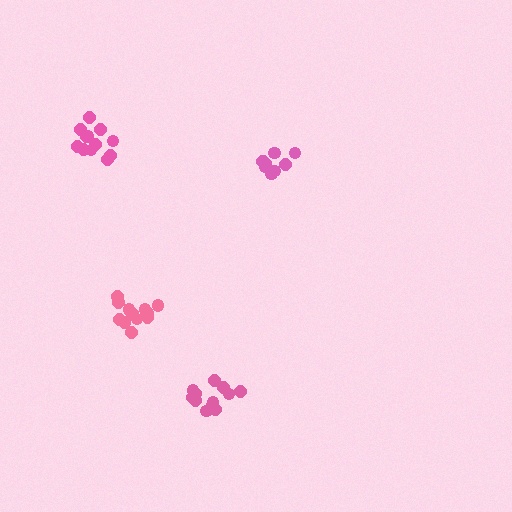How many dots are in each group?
Group 1: 9 dots, Group 2: 13 dots, Group 3: 12 dots, Group 4: 12 dots (46 total).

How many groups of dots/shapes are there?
There are 4 groups.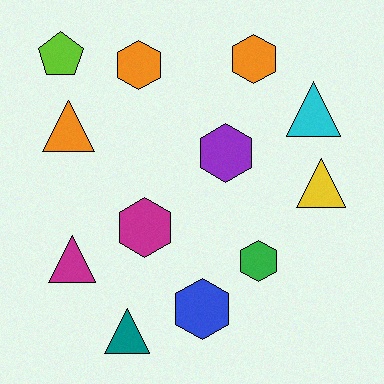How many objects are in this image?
There are 12 objects.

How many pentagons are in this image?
There is 1 pentagon.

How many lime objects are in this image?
There is 1 lime object.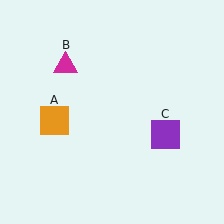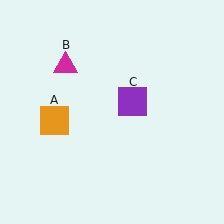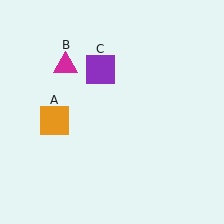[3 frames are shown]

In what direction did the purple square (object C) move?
The purple square (object C) moved up and to the left.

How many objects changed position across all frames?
1 object changed position: purple square (object C).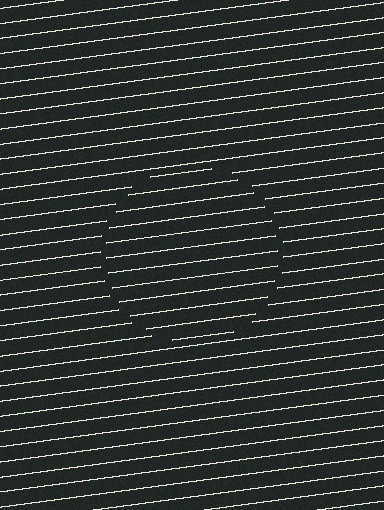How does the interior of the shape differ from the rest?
The interior of the shape contains the same grating, shifted by half a period — the contour is defined by the phase discontinuity where line-ends from the inner and outer gratings abut.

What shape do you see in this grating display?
An illusory circle. The interior of the shape contains the same grating, shifted by half a period — the contour is defined by the phase discontinuity where line-ends from the inner and outer gratings abut.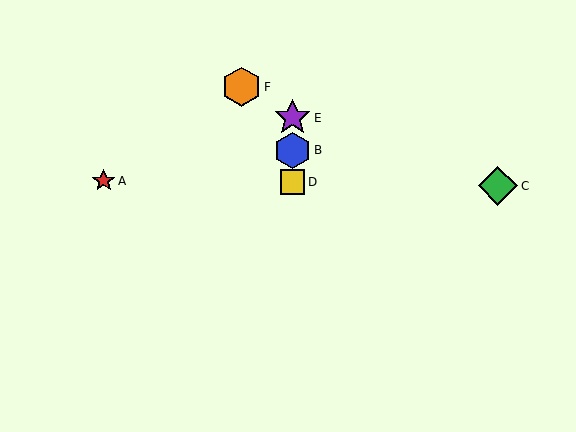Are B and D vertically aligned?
Yes, both are at x≈292.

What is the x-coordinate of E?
Object E is at x≈292.